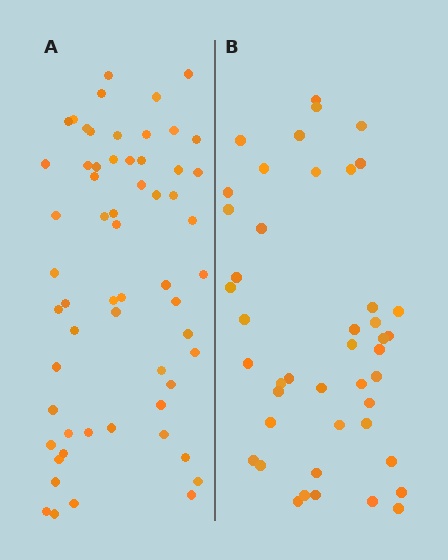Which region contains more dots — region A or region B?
Region A (the left region) has more dots.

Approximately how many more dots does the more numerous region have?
Region A has approximately 15 more dots than region B.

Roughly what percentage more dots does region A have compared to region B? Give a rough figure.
About 35% more.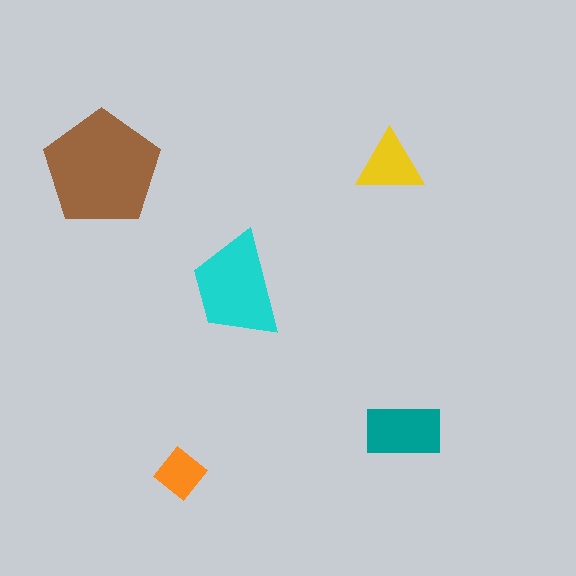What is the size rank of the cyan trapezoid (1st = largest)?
2nd.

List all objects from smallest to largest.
The orange diamond, the yellow triangle, the teal rectangle, the cyan trapezoid, the brown pentagon.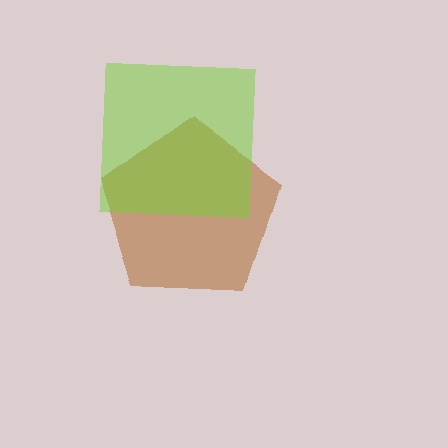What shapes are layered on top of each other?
The layered shapes are: a brown pentagon, a lime square.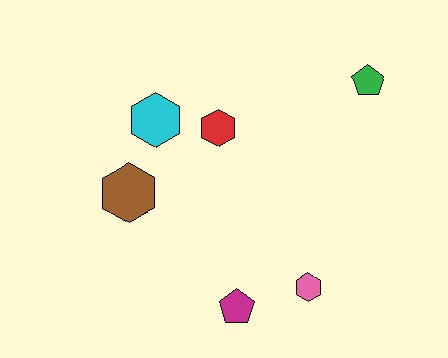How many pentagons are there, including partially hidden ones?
There are 2 pentagons.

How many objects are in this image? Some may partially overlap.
There are 6 objects.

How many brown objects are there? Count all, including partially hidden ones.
There is 1 brown object.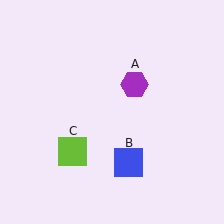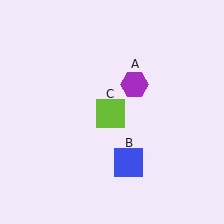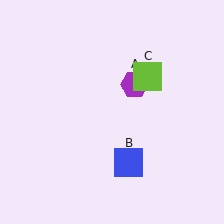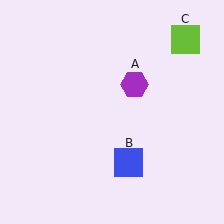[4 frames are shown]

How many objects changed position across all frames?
1 object changed position: lime square (object C).